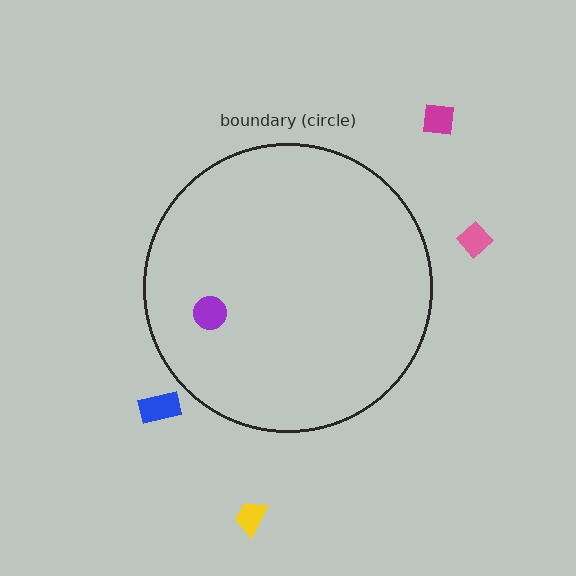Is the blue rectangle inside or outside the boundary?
Outside.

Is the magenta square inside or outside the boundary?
Outside.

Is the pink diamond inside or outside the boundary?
Outside.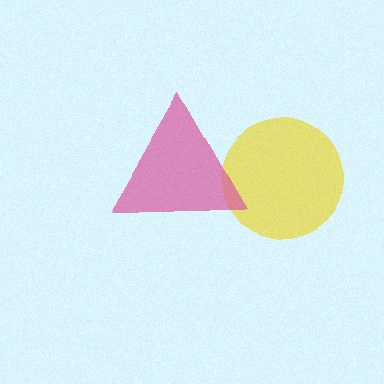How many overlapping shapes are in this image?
There are 2 overlapping shapes in the image.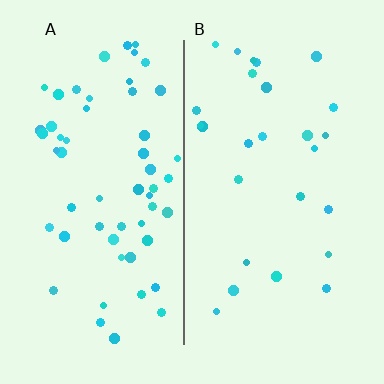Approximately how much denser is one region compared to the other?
Approximately 2.2× — region A over region B.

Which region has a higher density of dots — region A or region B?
A (the left).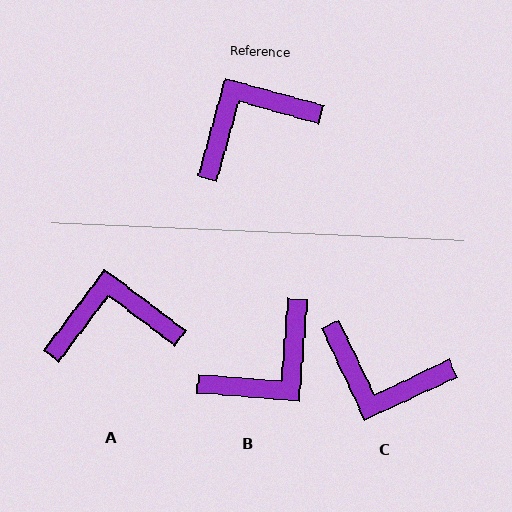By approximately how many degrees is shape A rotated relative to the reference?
Approximately 22 degrees clockwise.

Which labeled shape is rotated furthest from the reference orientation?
B, about 169 degrees away.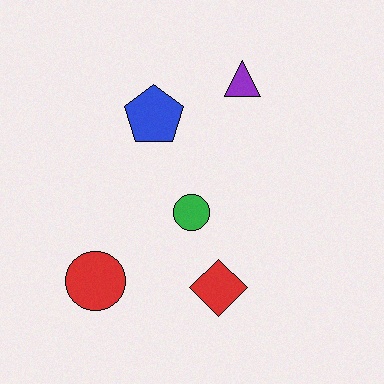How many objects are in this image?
There are 5 objects.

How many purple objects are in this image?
There is 1 purple object.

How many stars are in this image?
There are no stars.